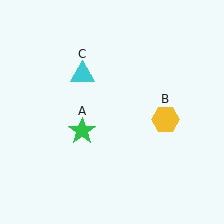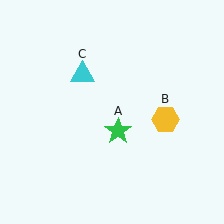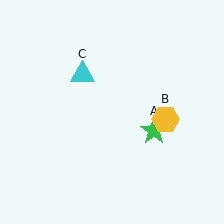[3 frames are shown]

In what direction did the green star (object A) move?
The green star (object A) moved right.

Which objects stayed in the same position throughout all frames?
Yellow hexagon (object B) and cyan triangle (object C) remained stationary.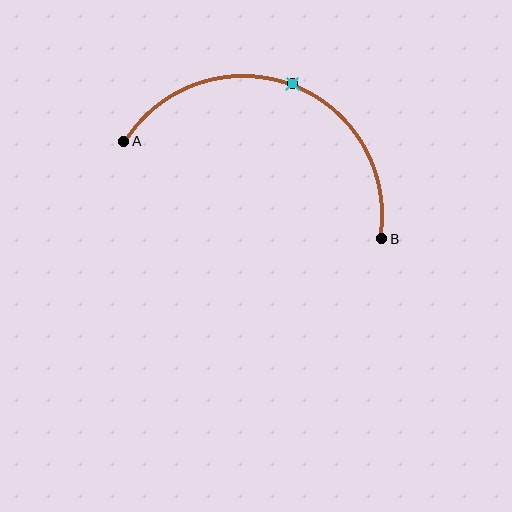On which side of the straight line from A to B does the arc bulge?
The arc bulges above the straight line connecting A and B.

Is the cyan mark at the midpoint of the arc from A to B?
Yes. The cyan mark lies on the arc at equal arc-length from both A and B — it is the arc midpoint.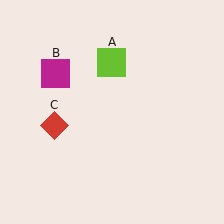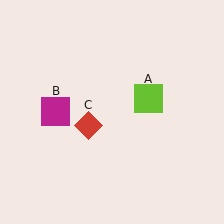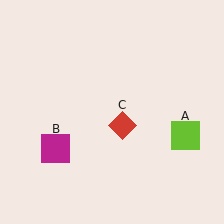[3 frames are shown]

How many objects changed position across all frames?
3 objects changed position: lime square (object A), magenta square (object B), red diamond (object C).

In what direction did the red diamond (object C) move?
The red diamond (object C) moved right.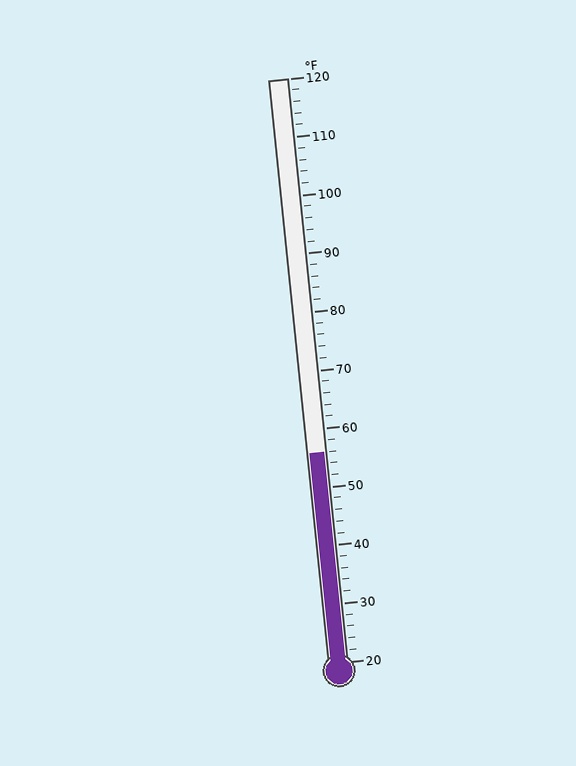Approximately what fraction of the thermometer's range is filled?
The thermometer is filled to approximately 35% of its range.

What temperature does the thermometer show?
The thermometer shows approximately 56°F.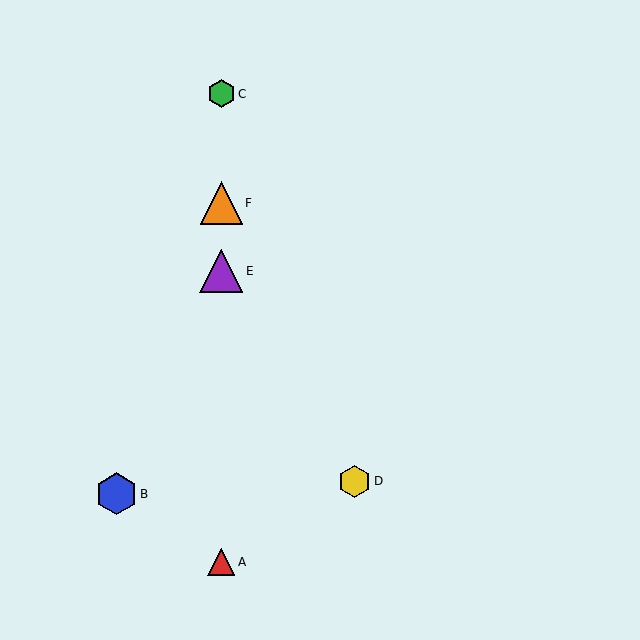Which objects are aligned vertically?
Objects A, C, E, F are aligned vertically.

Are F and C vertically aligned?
Yes, both are at x≈221.